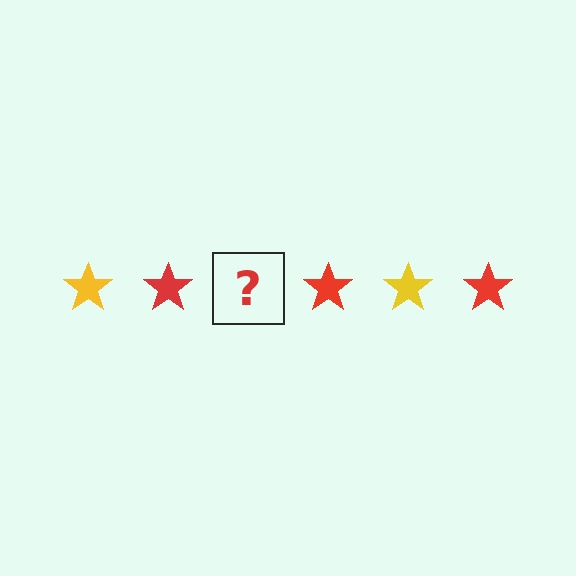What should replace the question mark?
The question mark should be replaced with a yellow star.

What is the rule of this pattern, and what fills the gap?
The rule is that the pattern cycles through yellow, red stars. The gap should be filled with a yellow star.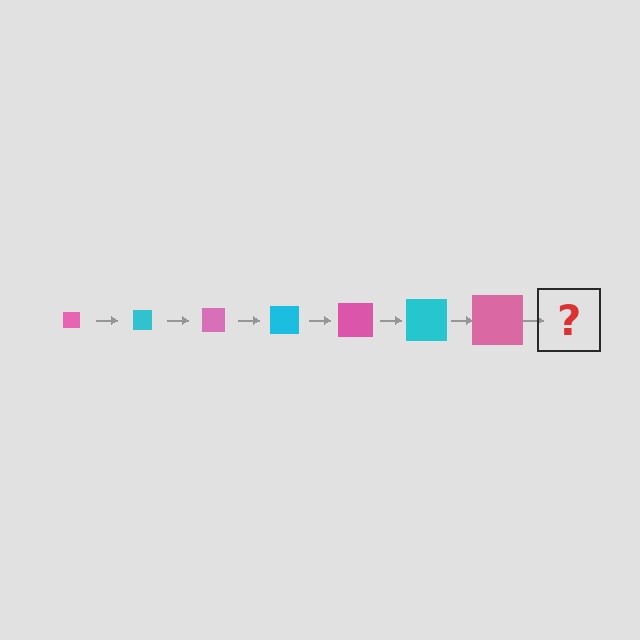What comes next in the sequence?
The next element should be a cyan square, larger than the previous one.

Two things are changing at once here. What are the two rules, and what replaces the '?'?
The two rules are that the square grows larger each step and the color cycles through pink and cyan. The '?' should be a cyan square, larger than the previous one.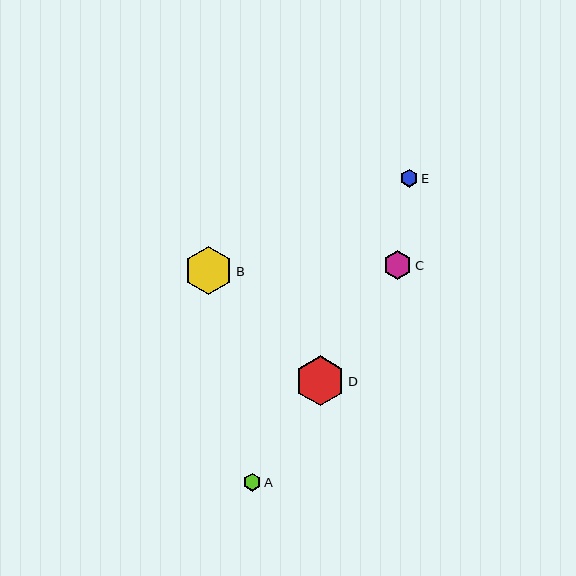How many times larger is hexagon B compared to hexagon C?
Hexagon B is approximately 1.7 times the size of hexagon C.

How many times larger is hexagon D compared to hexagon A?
Hexagon D is approximately 2.9 times the size of hexagon A.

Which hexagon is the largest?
Hexagon D is the largest with a size of approximately 50 pixels.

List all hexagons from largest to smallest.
From largest to smallest: D, B, C, E, A.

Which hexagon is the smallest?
Hexagon A is the smallest with a size of approximately 18 pixels.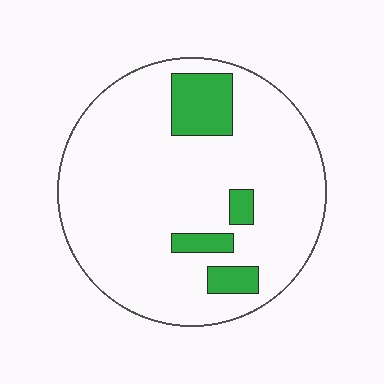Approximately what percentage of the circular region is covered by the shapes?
Approximately 15%.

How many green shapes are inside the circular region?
4.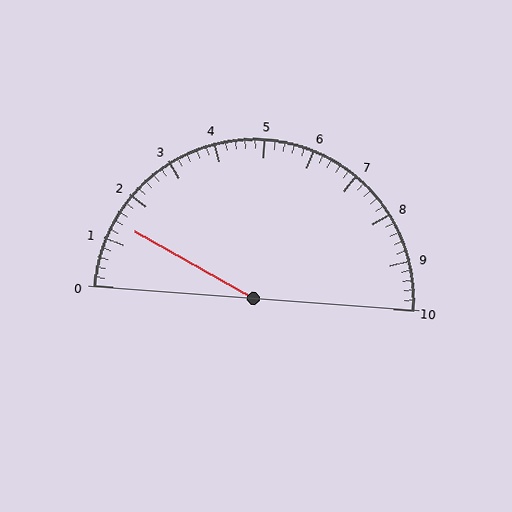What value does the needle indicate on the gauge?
The needle indicates approximately 1.4.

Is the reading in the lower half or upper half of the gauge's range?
The reading is in the lower half of the range (0 to 10).